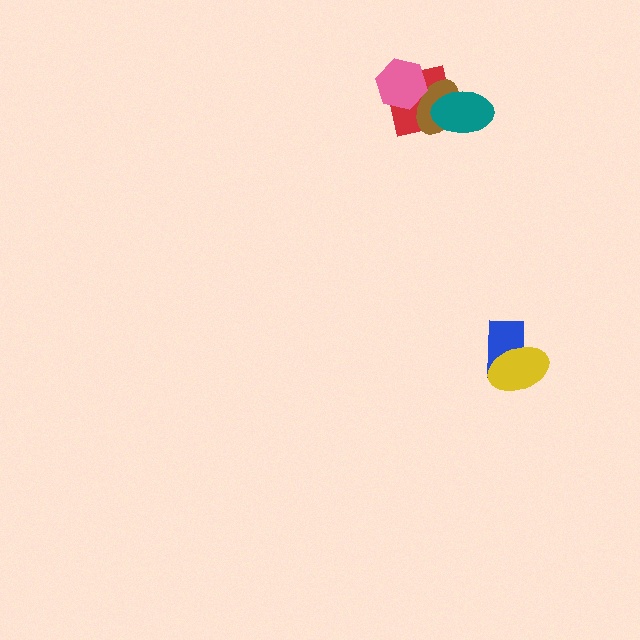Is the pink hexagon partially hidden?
No, no other shape covers it.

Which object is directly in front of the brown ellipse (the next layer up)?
The pink hexagon is directly in front of the brown ellipse.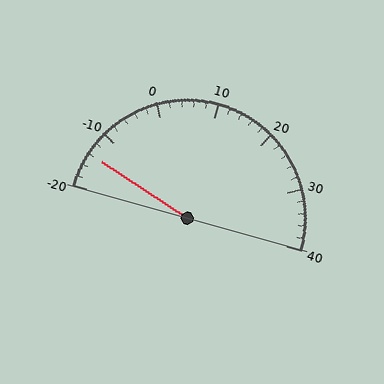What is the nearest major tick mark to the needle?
The nearest major tick mark is -10.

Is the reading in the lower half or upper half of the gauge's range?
The reading is in the lower half of the range (-20 to 40).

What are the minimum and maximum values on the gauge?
The gauge ranges from -20 to 40.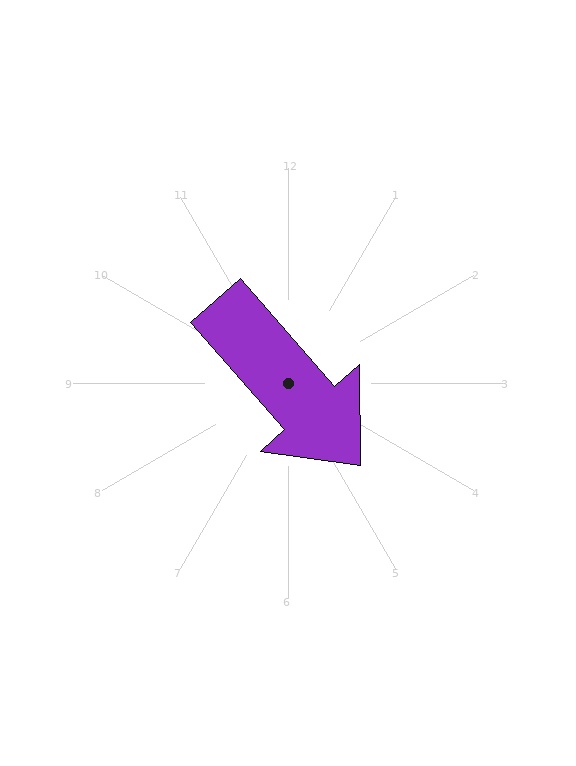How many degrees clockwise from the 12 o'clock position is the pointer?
Approximately 139 degrees.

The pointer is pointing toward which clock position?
Roughly 5 o'clock.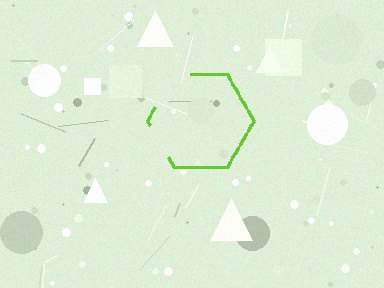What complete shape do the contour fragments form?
The contour fragments form a hexagon.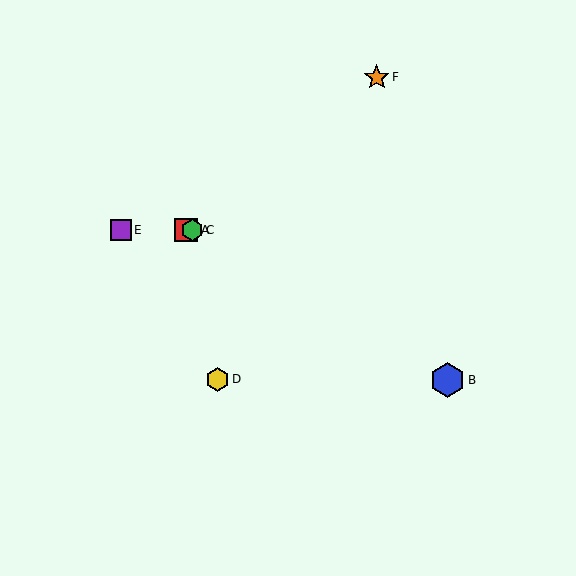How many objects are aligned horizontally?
3 objects (A, C, E) are aligned horizontally.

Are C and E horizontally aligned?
Yes, both are at y≈230.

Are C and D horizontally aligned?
No, C is at y≈230 and D is at y≈379.